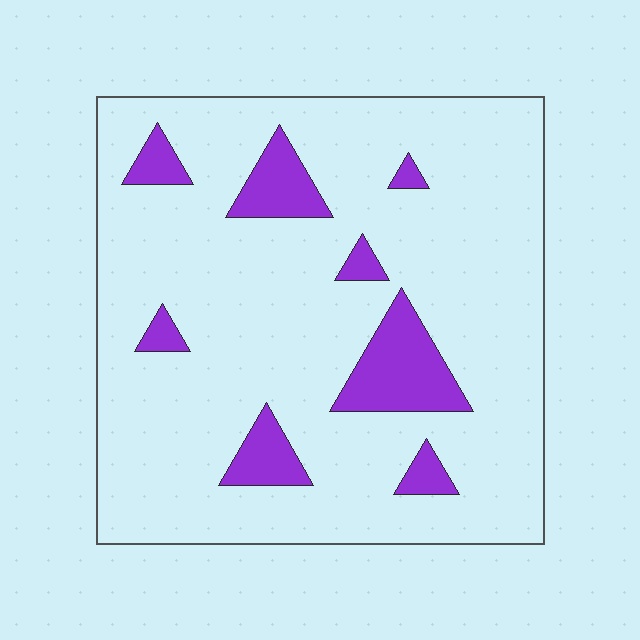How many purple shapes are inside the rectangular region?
8.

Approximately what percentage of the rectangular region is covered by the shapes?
Approximately 15%.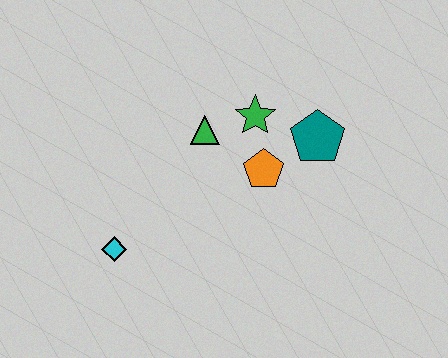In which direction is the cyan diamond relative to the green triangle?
The cyan diamond is below the green triangle.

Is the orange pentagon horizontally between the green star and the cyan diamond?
No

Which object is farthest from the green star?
The cyan diamond is farthest from the green star.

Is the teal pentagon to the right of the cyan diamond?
Yes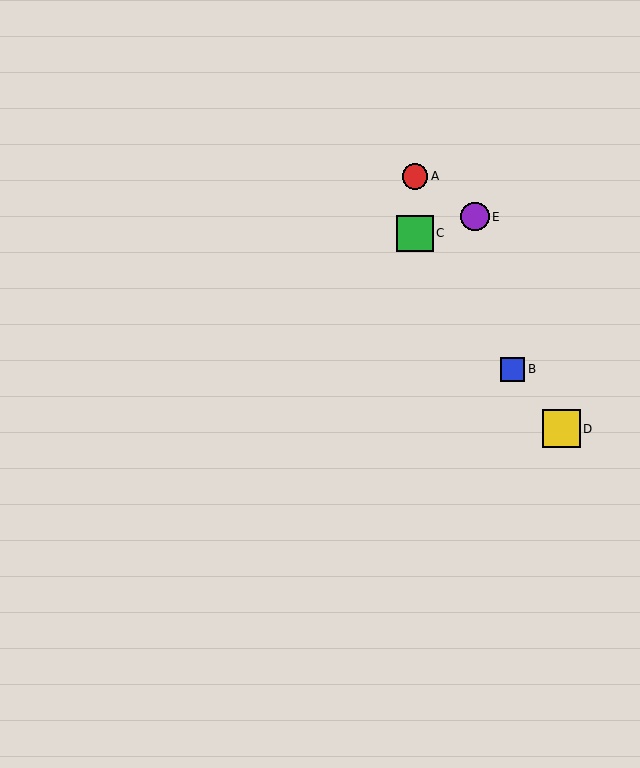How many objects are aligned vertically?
2 objects (A, C) are aligned vertically.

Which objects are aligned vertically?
Objects A, C are aligned vertically.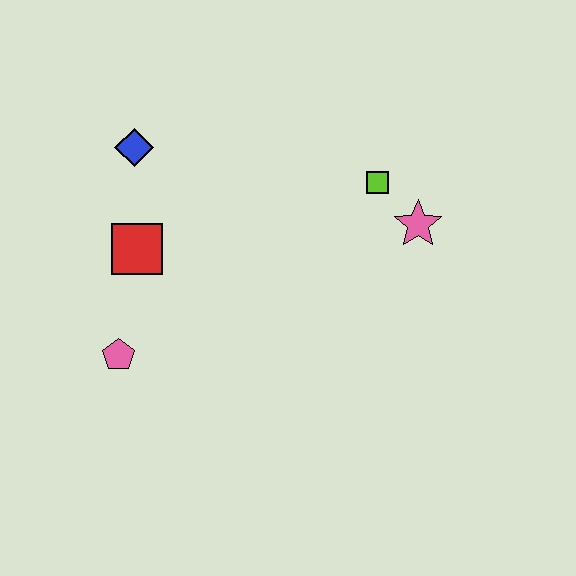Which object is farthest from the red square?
The pink star is farthest from the red square.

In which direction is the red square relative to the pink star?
The red square is to the left of the pink star.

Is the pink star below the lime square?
Yes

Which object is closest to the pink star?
The lime square is closest to the pink star.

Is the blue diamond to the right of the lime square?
No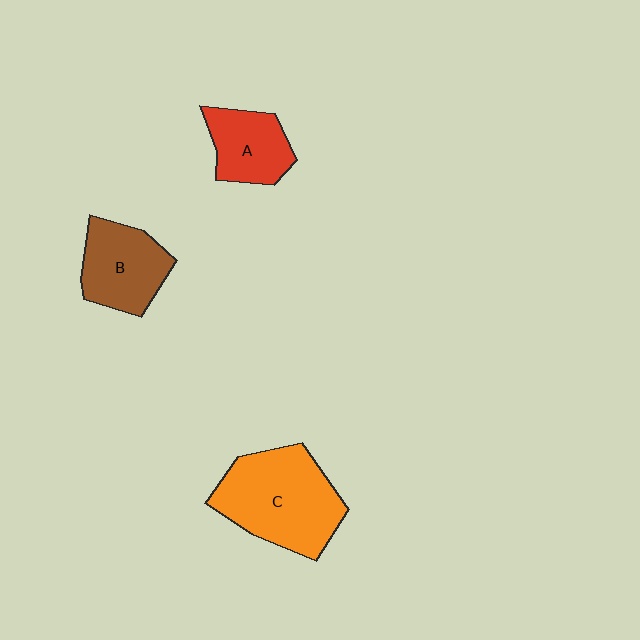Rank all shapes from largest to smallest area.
From largest to smallest: C (orange), B (brown), A (red).